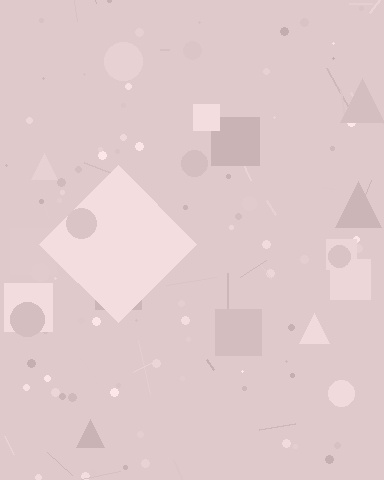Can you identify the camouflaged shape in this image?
The camouflaged shape is a diamond.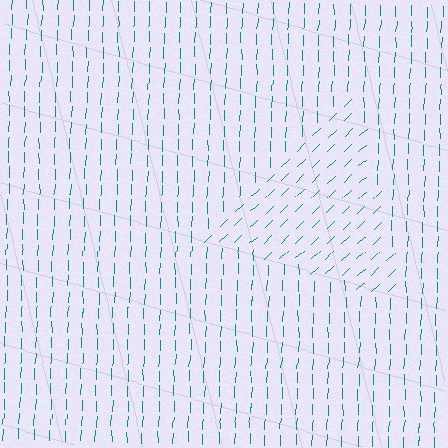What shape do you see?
I see a triangle.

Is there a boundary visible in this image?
Yes, there is a texture boundary formed by a change in line orientation.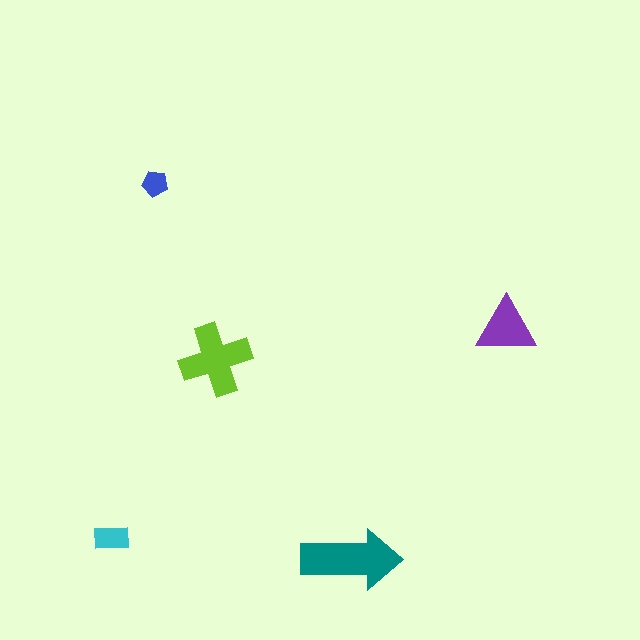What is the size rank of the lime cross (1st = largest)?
2nd.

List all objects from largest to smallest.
The teal arrow, the lime cross, the purple triangle, the cyan rectangle, the blue pentagon.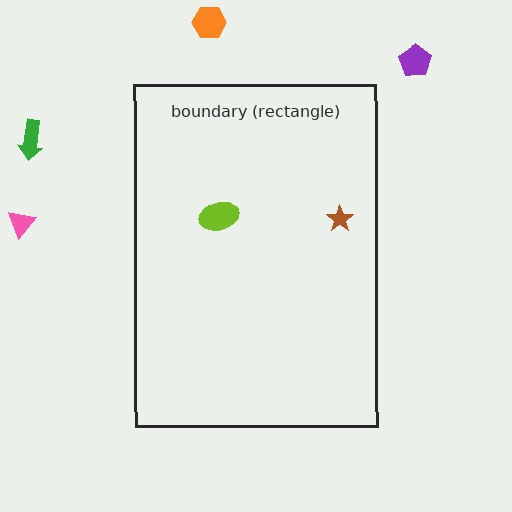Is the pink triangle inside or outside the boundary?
Outside.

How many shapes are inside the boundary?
2 inside, 4 outside.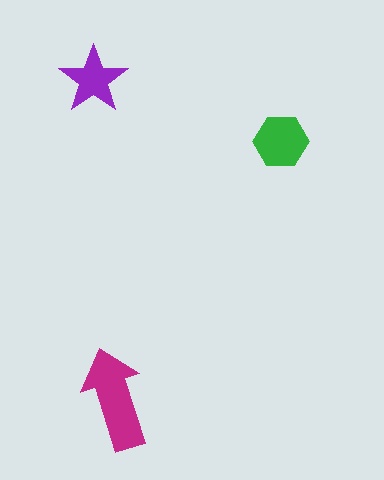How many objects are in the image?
There are 3 objects in the image.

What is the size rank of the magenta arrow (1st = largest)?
1st.